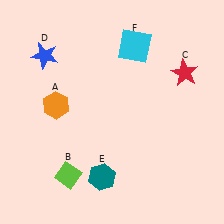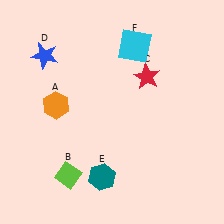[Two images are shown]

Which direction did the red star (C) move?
The red star (C) moved left.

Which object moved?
The red star (C) moved left.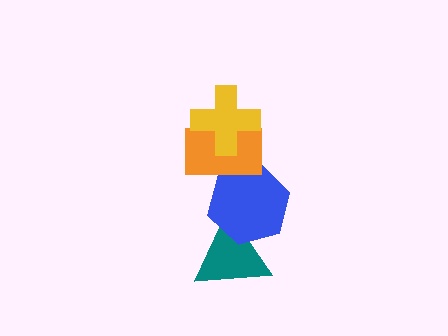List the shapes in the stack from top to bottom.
From top to bottom: the yellow cross, the orange rectangle, the blue hexagon, the teal triangle.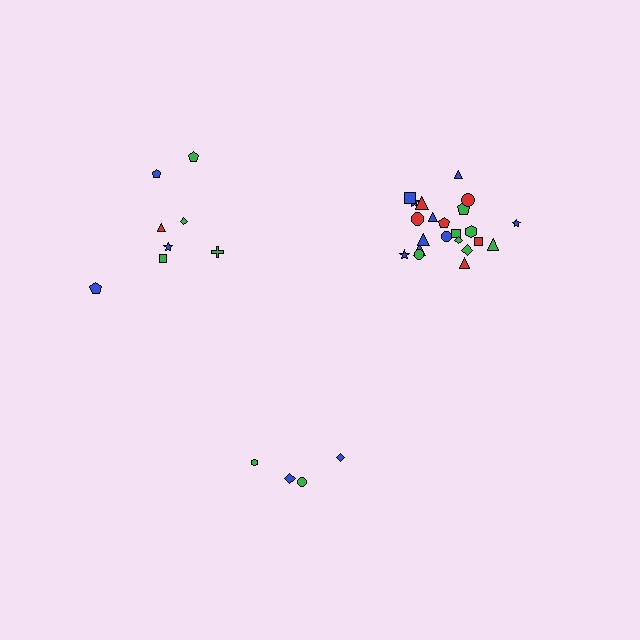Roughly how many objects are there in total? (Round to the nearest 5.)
Roughly 35 objects in total.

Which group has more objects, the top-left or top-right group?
The top-right group.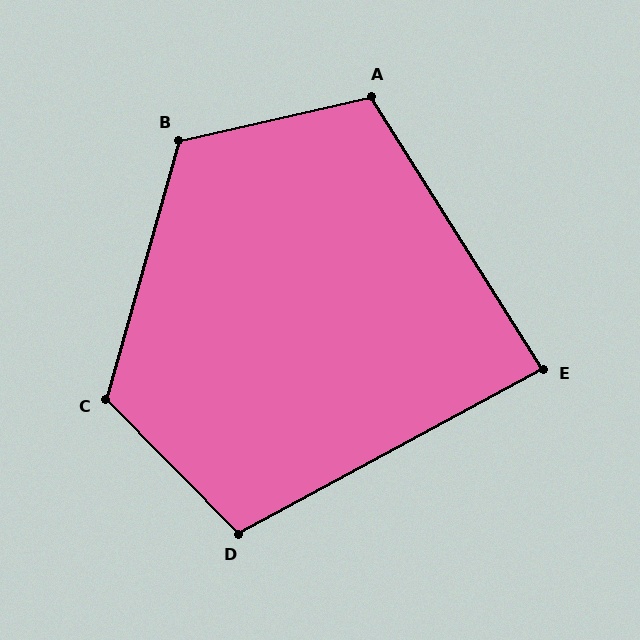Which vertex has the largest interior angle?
C, at approximately 120 degrees.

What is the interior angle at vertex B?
Approximately 118 degrees (obtuse).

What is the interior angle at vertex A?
Approximately 110 degrees (obtuse).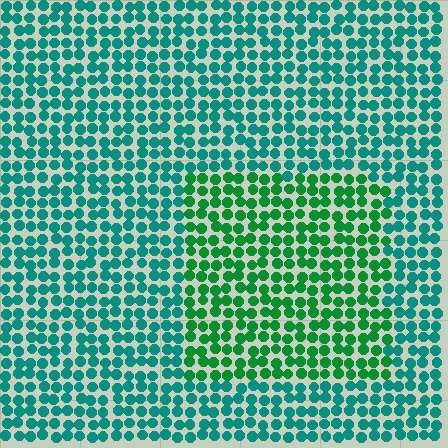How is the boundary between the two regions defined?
The boundary is defined purely by a slight shift in hue (about 36 degrees). Spacing, size, and orientation are identical on both sides.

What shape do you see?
I see a rectangle.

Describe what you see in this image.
The image is filled with small teal elements in a uniform arrangement. A rectangle-shaped region is visible where the elements are tinted to a slightly different hue, forming a subtle color boundary.